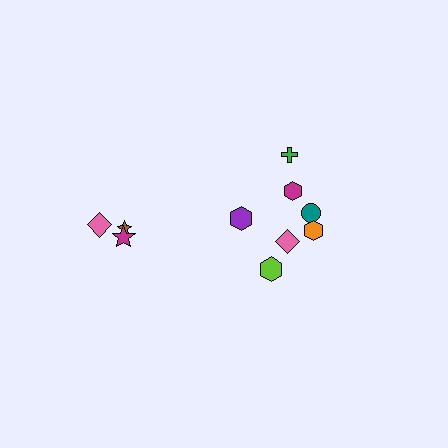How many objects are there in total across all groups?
There are 10 objects.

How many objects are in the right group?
There are 7 objects.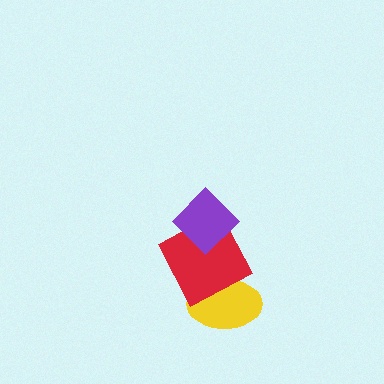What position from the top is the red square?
The red square is 2nd from the top.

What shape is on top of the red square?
The purple diamond is on top of the red square.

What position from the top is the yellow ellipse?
The yellow ellipse is 3rd from the top.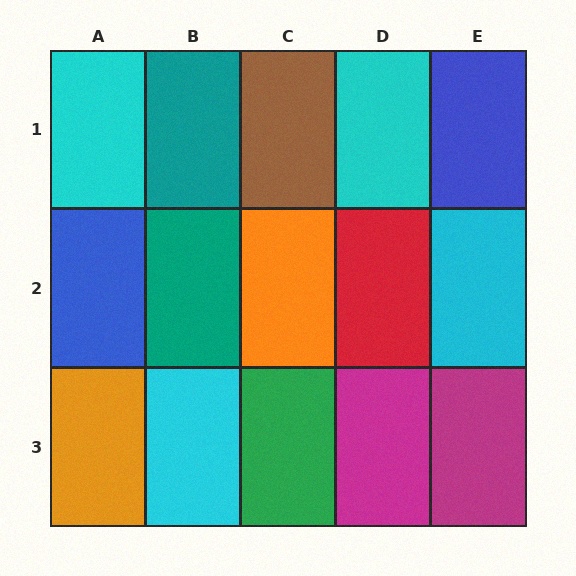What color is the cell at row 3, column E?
Magenta.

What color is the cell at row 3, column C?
Green.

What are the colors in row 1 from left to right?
Cyan, teal, brown, cyan, blue.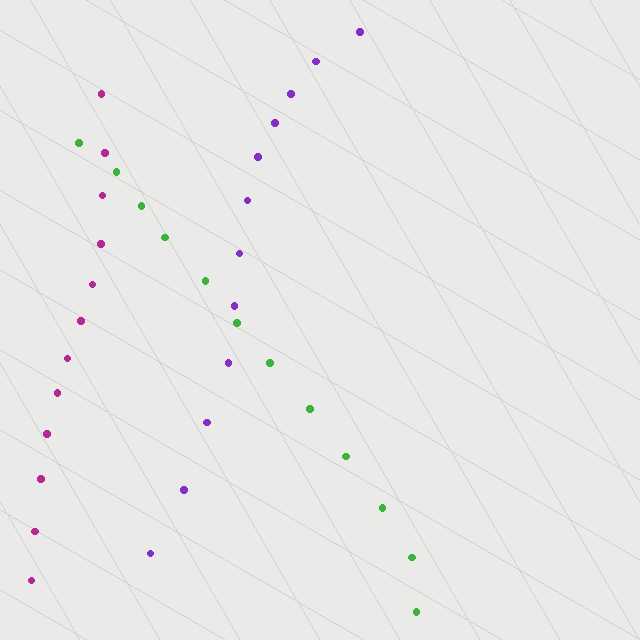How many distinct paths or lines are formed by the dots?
There are 3 distinct paths.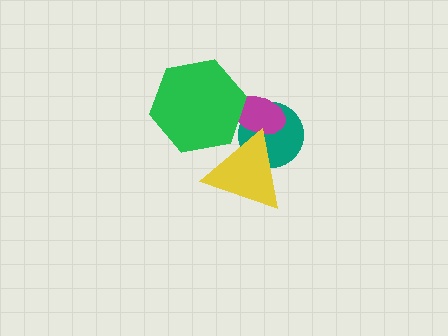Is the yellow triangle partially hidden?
Yes, it is partially covered by another shape.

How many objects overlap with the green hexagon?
2 objects overlap with the green hexagon.